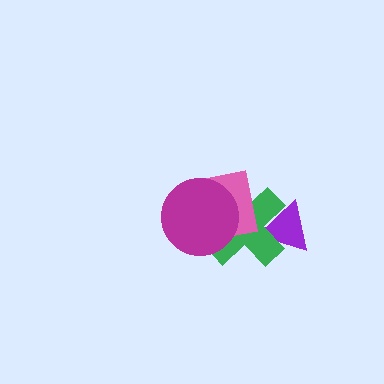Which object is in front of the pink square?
The magenta circle is in front of the pink square.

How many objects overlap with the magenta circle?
2 objects overlap with the magenta circle.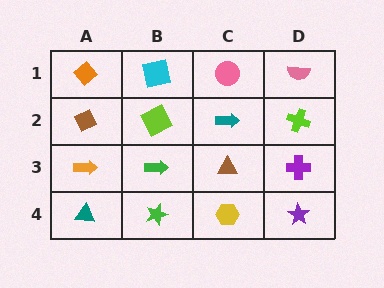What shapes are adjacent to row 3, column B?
A lime square (row 2, column B), a green star (row 4, column B), an orange arrow (row 3, column A), a brown triangle (row 3, column C).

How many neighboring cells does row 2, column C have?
4.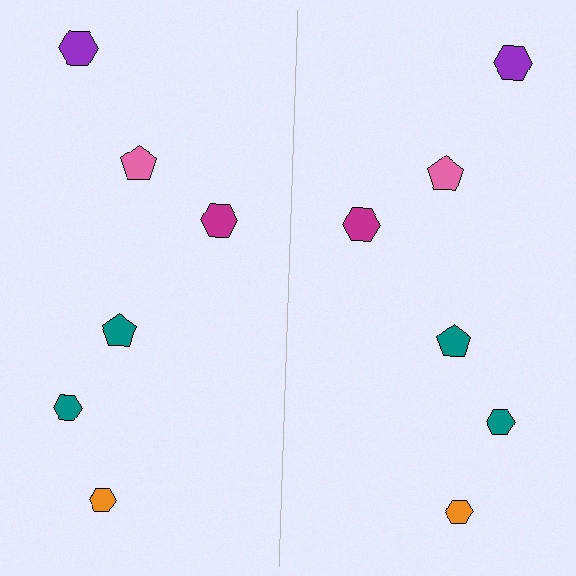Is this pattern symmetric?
Yes, this pattern has bilateral (reflection) symmetry.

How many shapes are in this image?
There are 12 shapes in this image.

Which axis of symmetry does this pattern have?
The pattern has a vertical axis of symmetry running through the center of the image.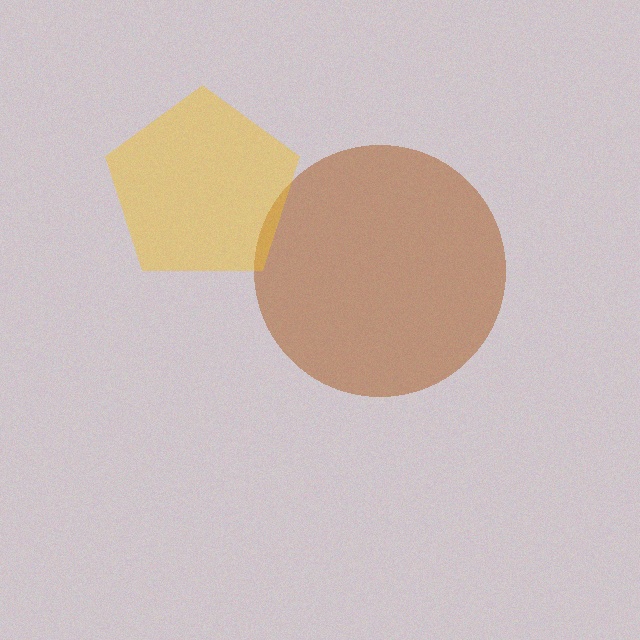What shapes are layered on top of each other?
The layered shapes are: a brown circle, a yellow pentagon.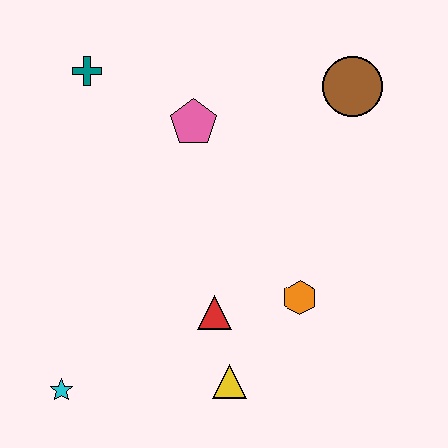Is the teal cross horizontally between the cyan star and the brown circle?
Yes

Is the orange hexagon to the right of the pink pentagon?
Yes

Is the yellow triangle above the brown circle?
No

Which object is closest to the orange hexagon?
The red triangle is closest to the orange hexagon.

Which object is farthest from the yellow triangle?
The teal cross is farthest from the yellow triangle.